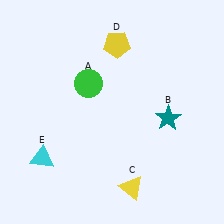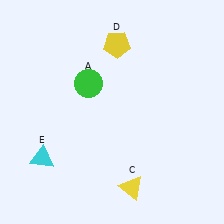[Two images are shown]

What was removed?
The teal star (B) was removed in Image 2.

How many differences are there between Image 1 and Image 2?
There is 1 difference between the two images.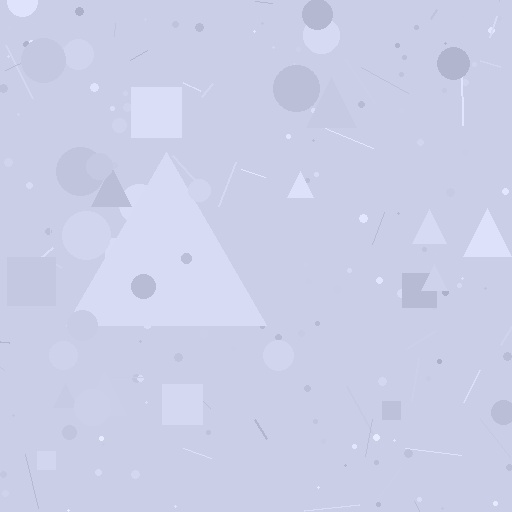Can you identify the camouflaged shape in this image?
The camouflaged shape is a triangle.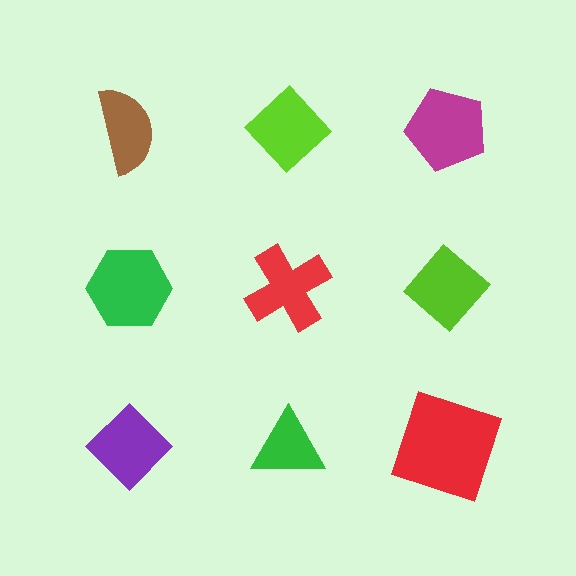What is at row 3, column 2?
A green triangle.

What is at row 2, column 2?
A red cross.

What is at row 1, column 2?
A lime diamond.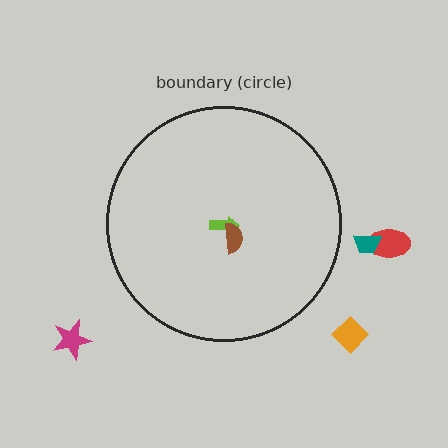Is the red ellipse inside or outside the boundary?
Outside.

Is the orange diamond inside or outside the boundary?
Outside.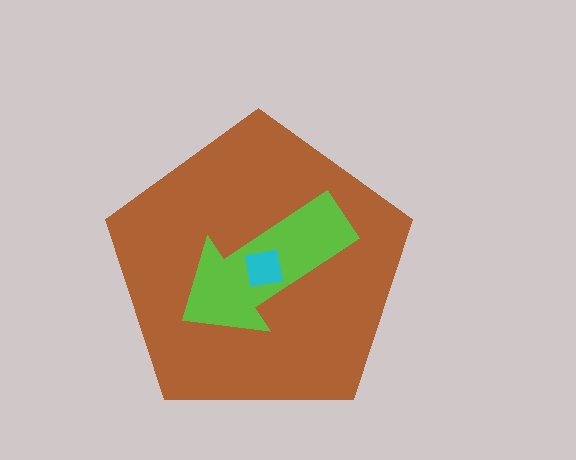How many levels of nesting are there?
3.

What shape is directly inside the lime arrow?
The cyan square.